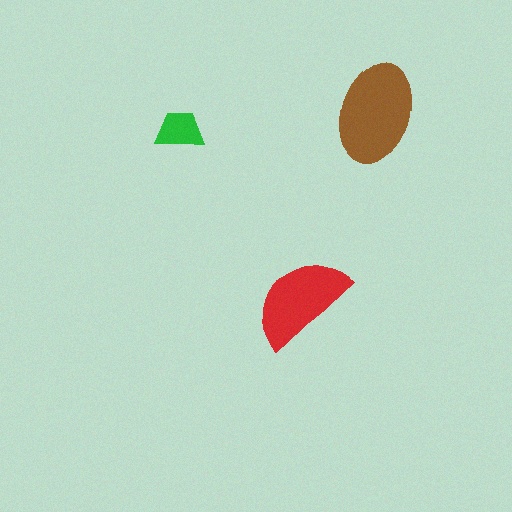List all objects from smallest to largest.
The green trapezoid, the red semicircle, the brown ellipse.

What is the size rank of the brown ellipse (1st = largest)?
1st.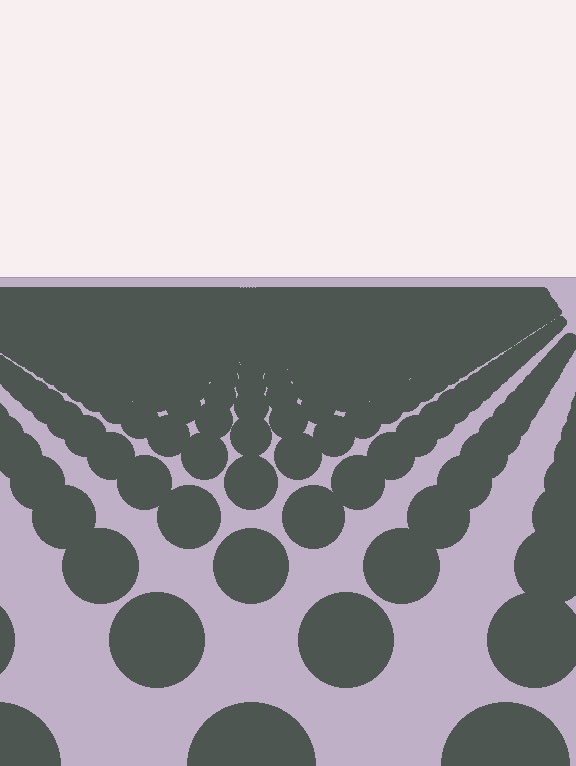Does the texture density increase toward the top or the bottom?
Density increases toward the top.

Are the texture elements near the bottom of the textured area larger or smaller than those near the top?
Larger. Near the bottom, elements are closer to the viewer and appear at a bigger on-screen size.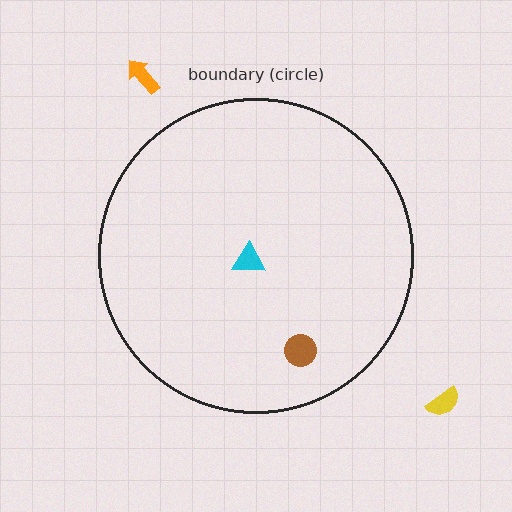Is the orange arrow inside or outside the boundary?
Outside.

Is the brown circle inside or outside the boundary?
Inside.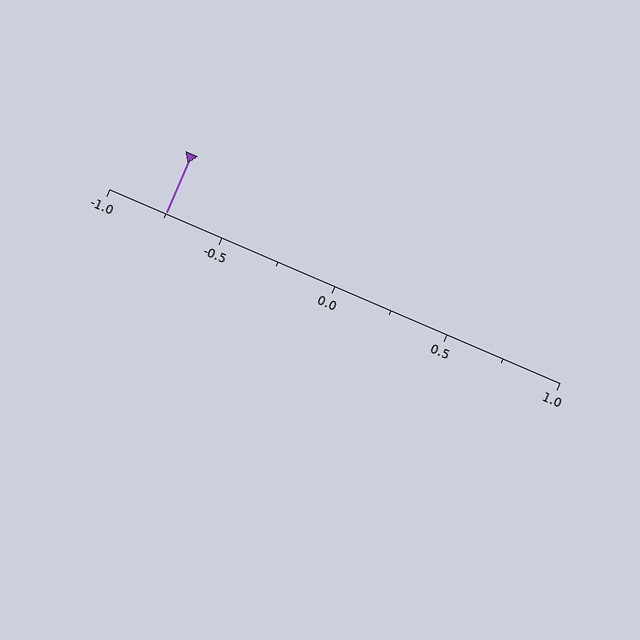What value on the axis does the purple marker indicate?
The marker indicates approximately -0.75.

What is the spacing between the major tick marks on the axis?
The major ticks are spaced 0.5 apart.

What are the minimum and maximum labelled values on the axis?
The axis runs from -1.0 to 1.0.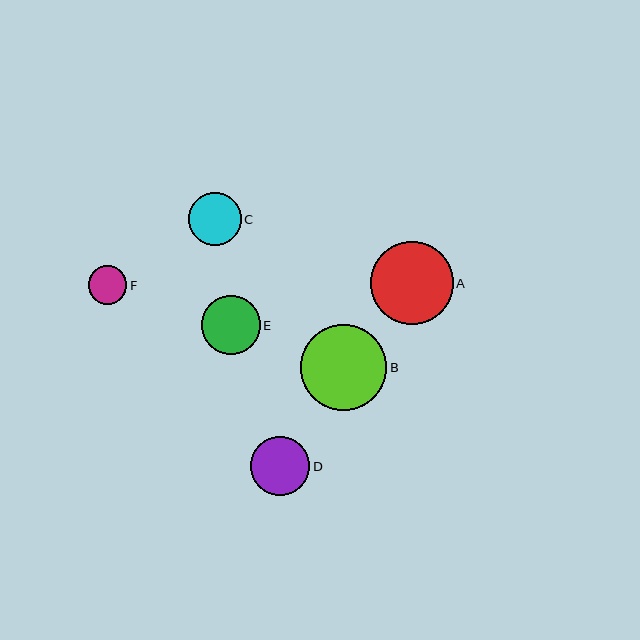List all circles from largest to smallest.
From largest to smallest: B, A, D, E, C, F.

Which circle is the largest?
Circle B is the largest with a size of approximately 86 pixels.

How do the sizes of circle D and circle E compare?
Circle D and circle E are approximately the same size.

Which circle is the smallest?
Circle F is the smallest with a size of approximately 39 pixels.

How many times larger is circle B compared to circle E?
Circle B is approximately 1.5 times the size of circle E.